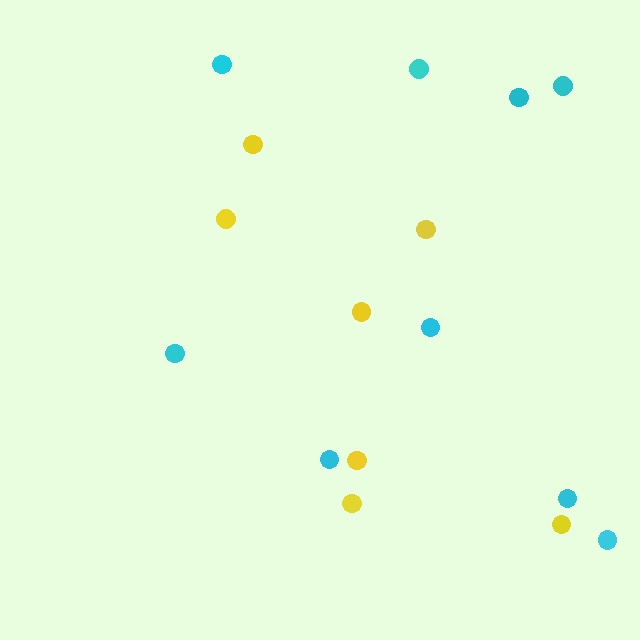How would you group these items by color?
There are 2 groups: one group of cyan circles (9) and one group of yellow circles (7).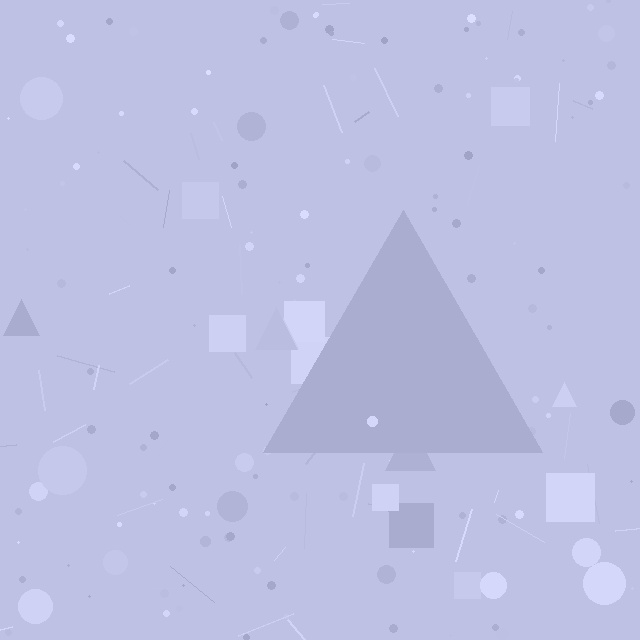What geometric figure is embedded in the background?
A triangle is embedded in the background.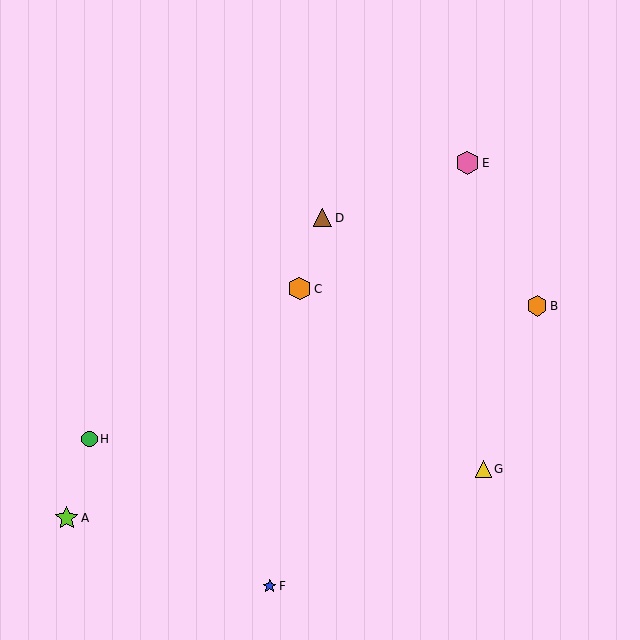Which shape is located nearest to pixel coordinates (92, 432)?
The green circle (labeled H) at (90, 439) is nearest to that location.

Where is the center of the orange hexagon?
The center of the orange hexagon is at (537, 306).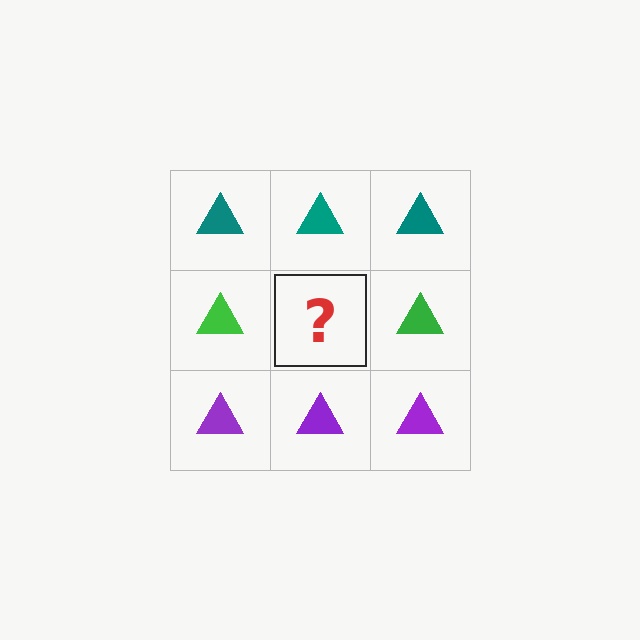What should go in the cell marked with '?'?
The missing cell should contain a green triangle.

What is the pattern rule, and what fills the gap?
The rule is that each row has a consistent color. The gap should be filled with a green triangle.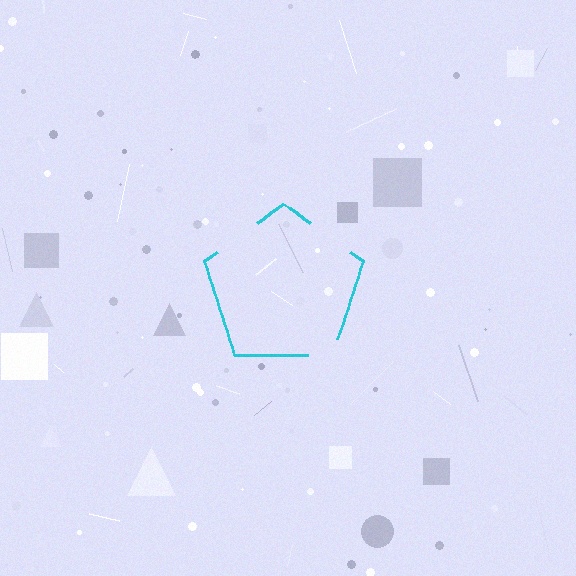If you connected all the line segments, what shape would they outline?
They would outline a pentagon.